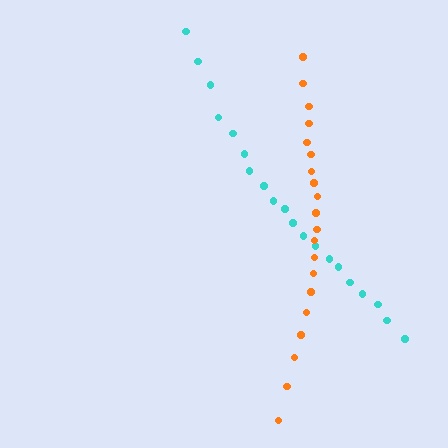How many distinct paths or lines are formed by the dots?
There are 2 distinct paths.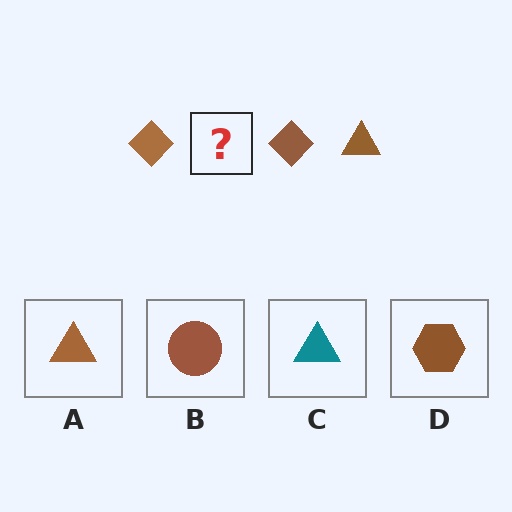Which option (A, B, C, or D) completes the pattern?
A.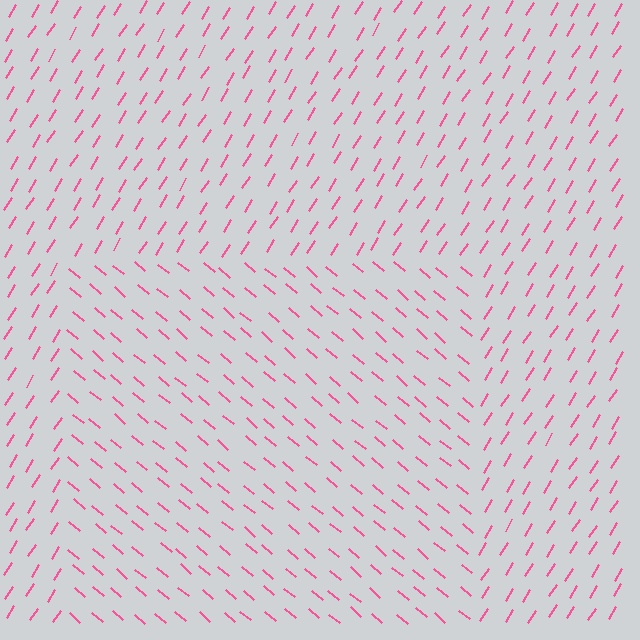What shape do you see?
I see a rectangle.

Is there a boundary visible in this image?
Yes, there is a texture boundary formed by a change in line orientation.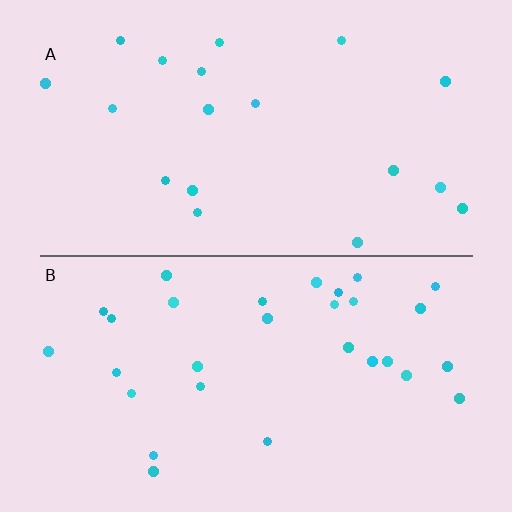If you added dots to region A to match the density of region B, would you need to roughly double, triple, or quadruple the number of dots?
Approximately double.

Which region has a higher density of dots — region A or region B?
B (the bottom).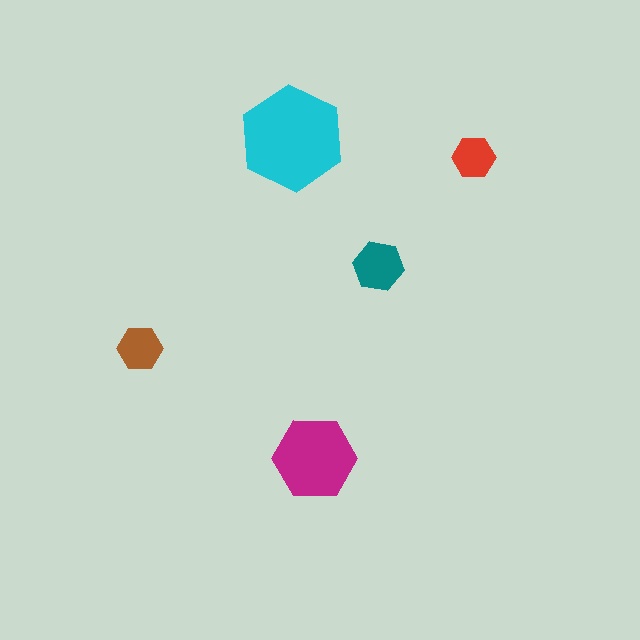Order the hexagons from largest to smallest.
the cyan one, the magenta one, the teal one, the brown one, the red one.